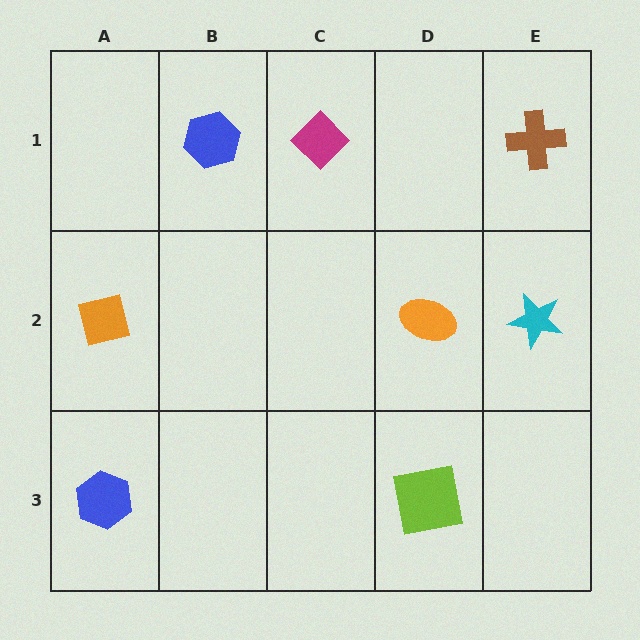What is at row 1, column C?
A magenta diamond.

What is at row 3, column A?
A blue hexagon.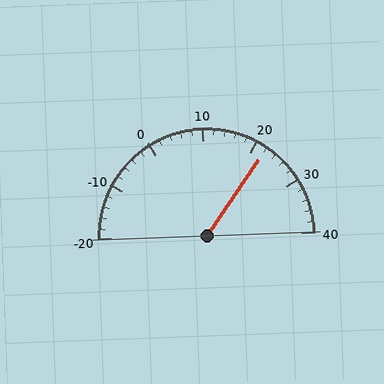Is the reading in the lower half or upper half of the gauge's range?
The reading is in the upper half of the range (-20 to 40).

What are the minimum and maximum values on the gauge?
The gauge ranges from -20 to 40.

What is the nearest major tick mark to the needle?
The nearest major tick mark is 20.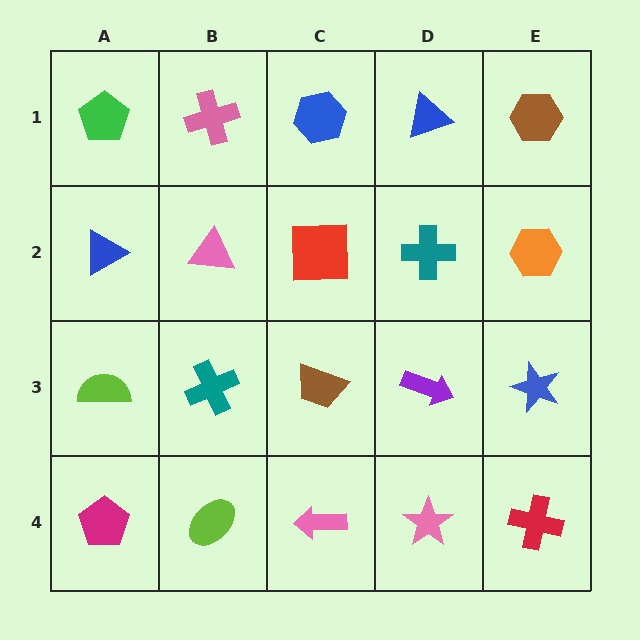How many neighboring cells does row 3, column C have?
4.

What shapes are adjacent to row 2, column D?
A blue triangle (row 1, column D), a purple arrow (row 3, column D), a red square (row 2, column C), an orange hexagon (row 2, column E).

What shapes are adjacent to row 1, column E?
An orange hexagon (row 2, column E), a blue triangle (row 1, column D).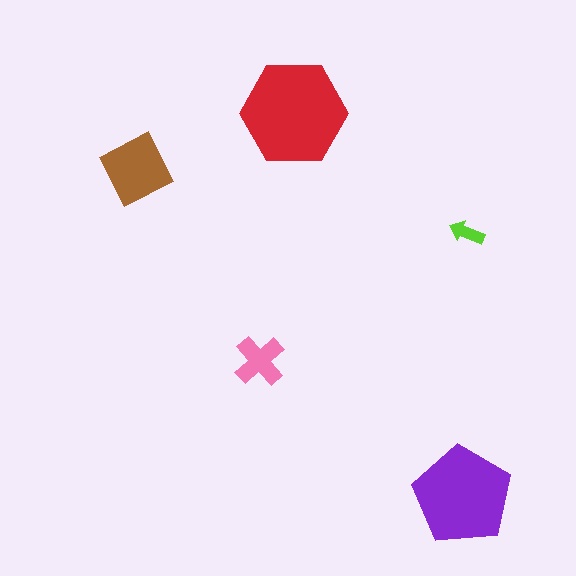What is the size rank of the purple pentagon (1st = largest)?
2nd.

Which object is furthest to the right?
The lime arrow is rightmost.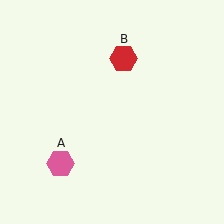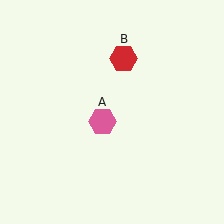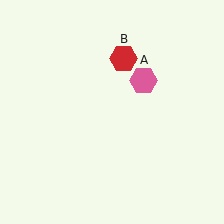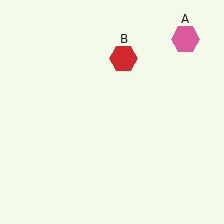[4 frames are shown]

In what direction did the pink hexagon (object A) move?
The pink hexagon (object A) moved up and to the right.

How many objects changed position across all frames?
1 object changed position: pink hexagon (object A).